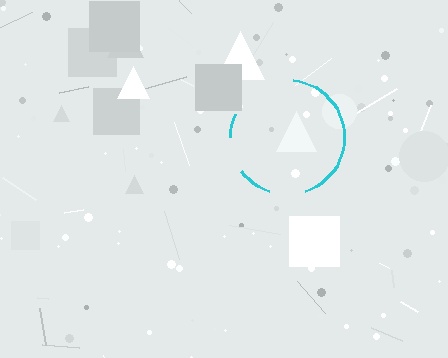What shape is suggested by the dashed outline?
The dashed outline suggests a circle.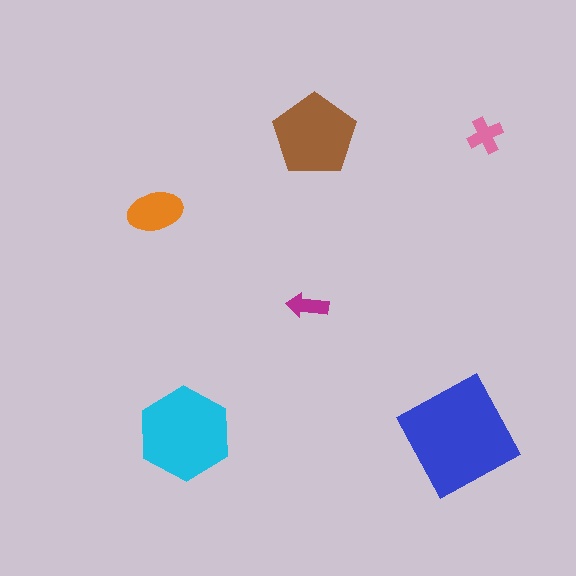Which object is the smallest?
The magenta arrow.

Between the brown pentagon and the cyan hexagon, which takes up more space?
The cyan hexagon.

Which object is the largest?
The blue square.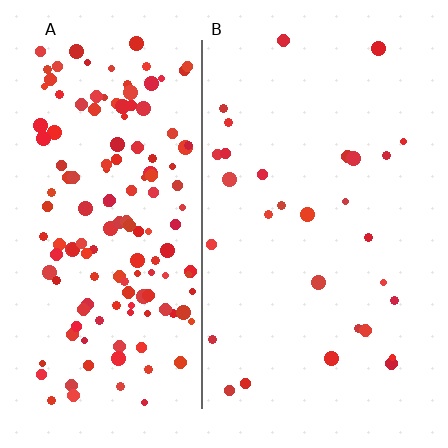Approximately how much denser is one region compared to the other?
Approximately 5.0× — region A over region B.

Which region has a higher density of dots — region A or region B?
A (the left).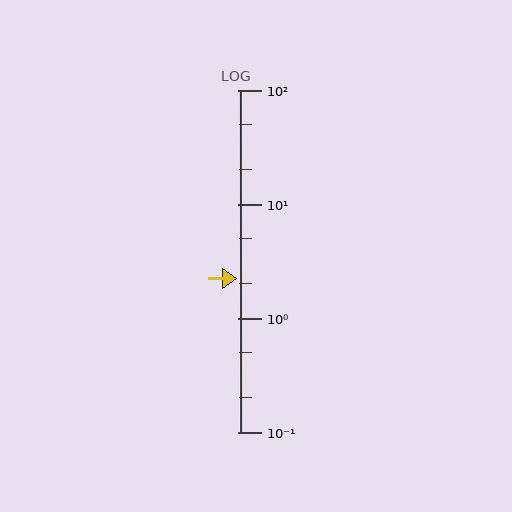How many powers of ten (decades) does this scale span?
The scale spans 3 decades, from 0.1 to 100.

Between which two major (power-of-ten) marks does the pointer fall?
The pointer is between 1 and 10.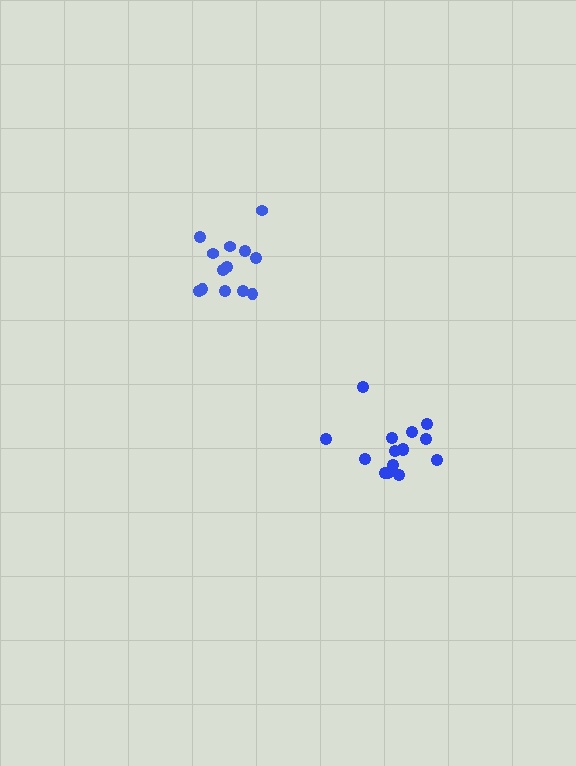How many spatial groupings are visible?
There are 2 spatial groupings.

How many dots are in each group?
Group 1: 13 dots, Group 2: 15 dots (28 total).